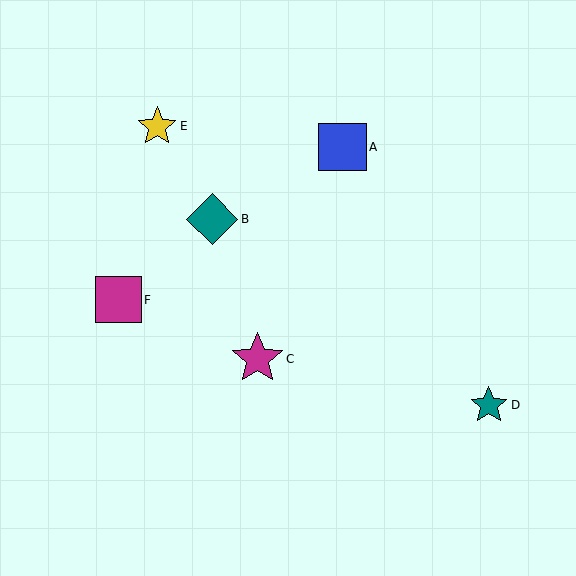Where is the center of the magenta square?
The center of the magenta square is at (118, 300).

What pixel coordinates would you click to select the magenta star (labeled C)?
Click at (257, 359) to select the magenta star C.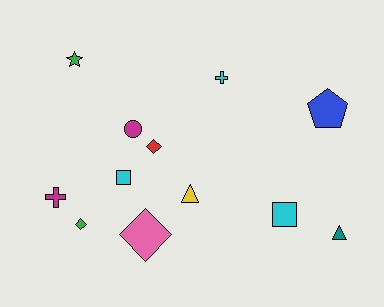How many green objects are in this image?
There are 2 green objects.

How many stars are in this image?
There is 1 star.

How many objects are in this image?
There are 12 objects.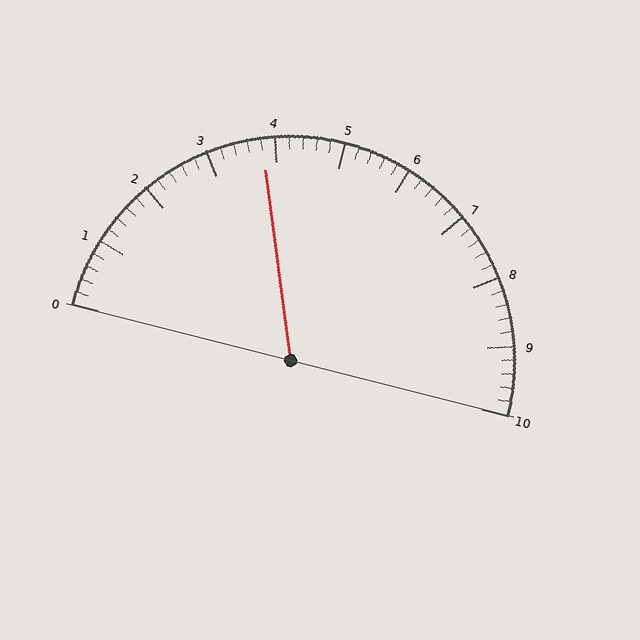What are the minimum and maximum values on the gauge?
The gauge ranges from 0 to 10.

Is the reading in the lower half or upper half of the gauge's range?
The reading is in the lower half of the range (0 to 10).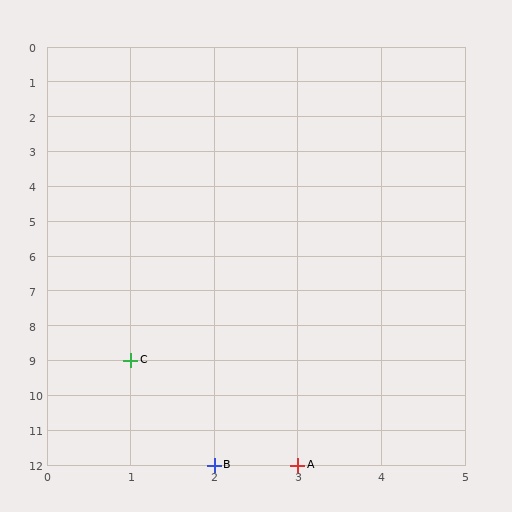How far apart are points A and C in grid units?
Points A and C are 2 columns and 3 rows apart (about 3.6 grid units diagonally).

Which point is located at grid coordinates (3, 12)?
Point A is at (3, 12).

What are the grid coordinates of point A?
Point A is at grid coordinates (3, 12).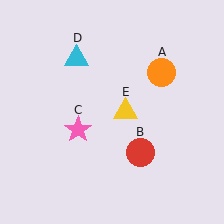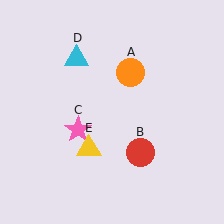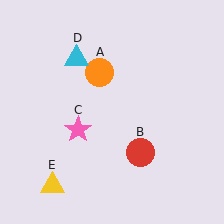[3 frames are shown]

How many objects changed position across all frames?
2 objects changed position: orange circle (object A), yellow triangle (object E).